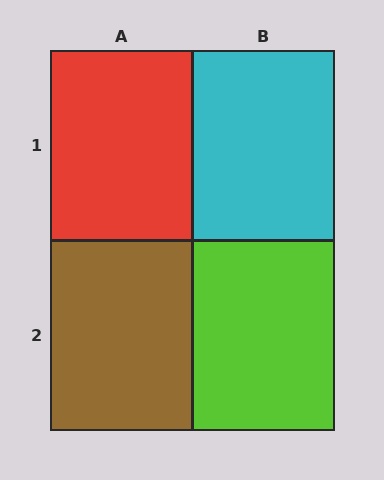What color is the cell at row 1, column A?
Red.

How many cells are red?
1 cell is red.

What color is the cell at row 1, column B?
Cyan.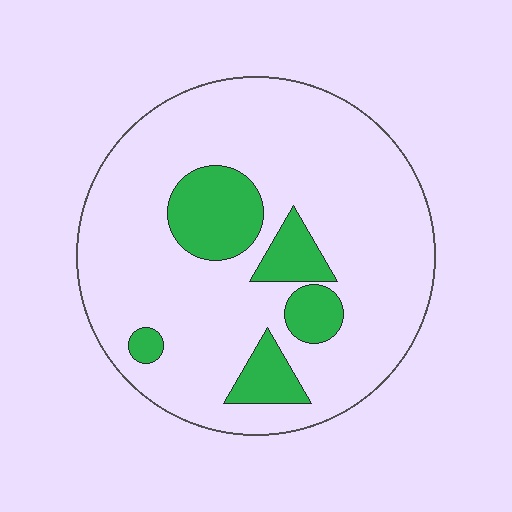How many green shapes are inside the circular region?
5.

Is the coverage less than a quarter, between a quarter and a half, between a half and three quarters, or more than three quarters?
Less than a quarter.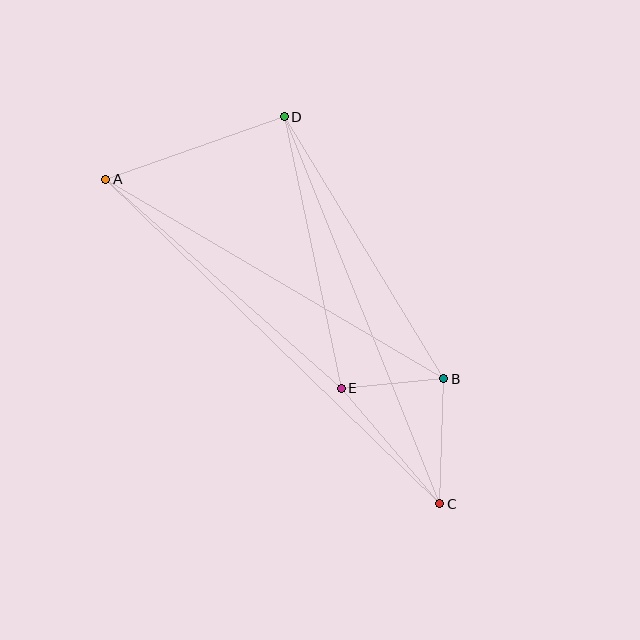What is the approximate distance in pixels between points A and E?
The distance between A and E is approximately 315 pixels.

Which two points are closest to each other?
Points B and E are closest to each other.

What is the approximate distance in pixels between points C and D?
The distance between C and D is approximately 417 pixels.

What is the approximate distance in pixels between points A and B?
The distance between A and B is approximately 392 pixels.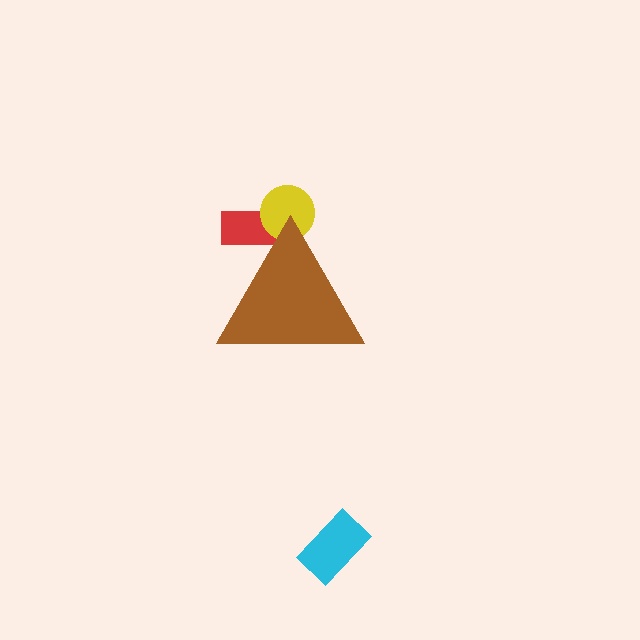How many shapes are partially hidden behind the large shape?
2 shapes are partially hidden.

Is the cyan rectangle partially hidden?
No, the cyan rectangle is fully visible.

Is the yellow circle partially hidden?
Yes, the yellow circle is partially hidden behind the brown triangle.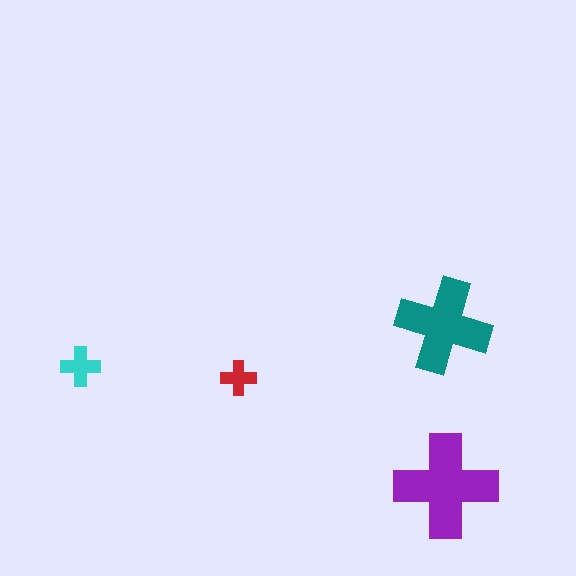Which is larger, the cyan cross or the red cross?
The cyan one.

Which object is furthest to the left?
The cyan cross is leftmost.